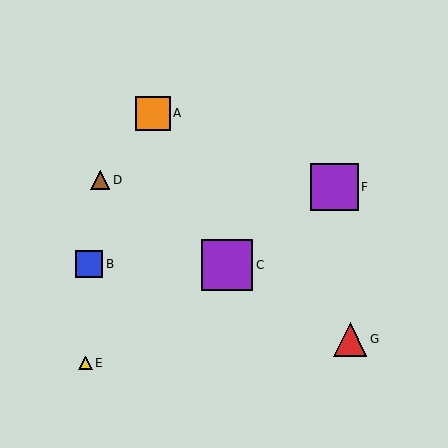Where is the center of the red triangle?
The center of the red triangle is at (350, 339).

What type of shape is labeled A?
Shape A is an orange square.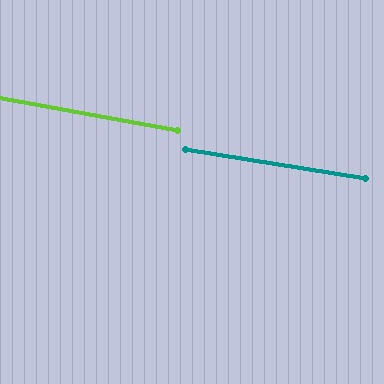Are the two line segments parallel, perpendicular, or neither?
Parallel — their directions differ by only 0.8°.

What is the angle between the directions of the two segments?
Approximately 1 degree.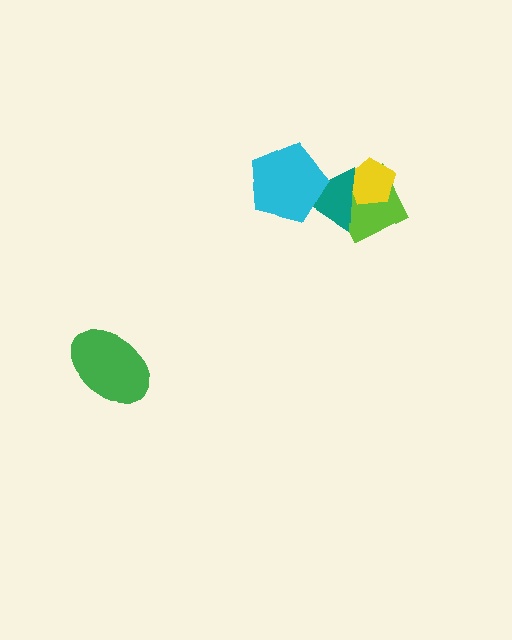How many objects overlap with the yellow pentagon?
2 objects overlap with the yellow pentagon.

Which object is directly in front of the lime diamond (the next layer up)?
The yellow pentagon is directly in front of the lime diamond.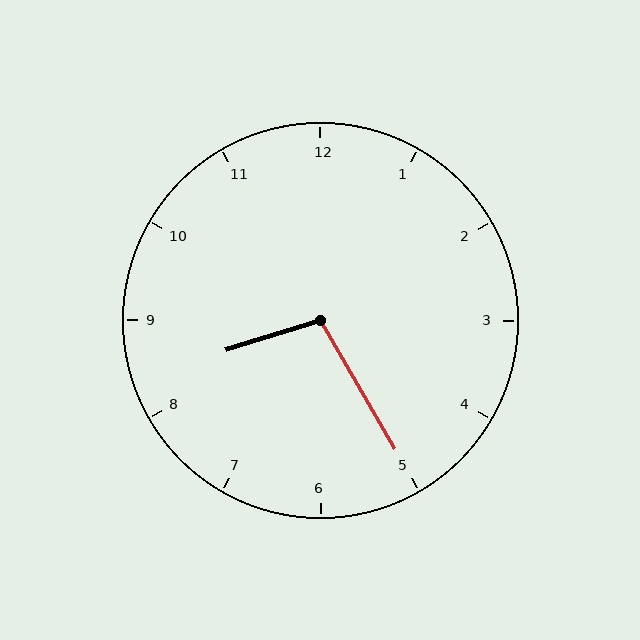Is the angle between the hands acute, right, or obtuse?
It is obtuse.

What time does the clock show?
8:25.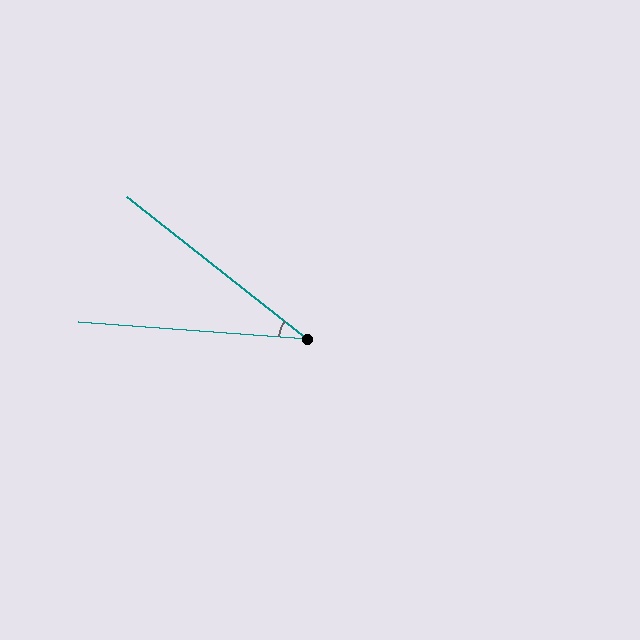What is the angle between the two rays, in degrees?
Approximately 34 degrees.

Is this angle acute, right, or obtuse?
It is acute.